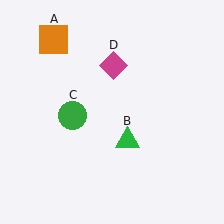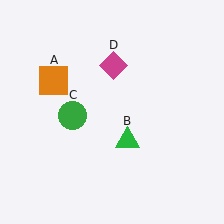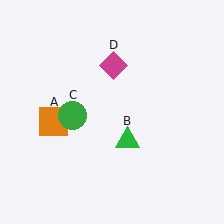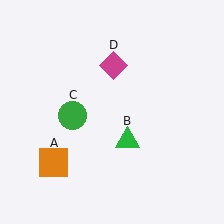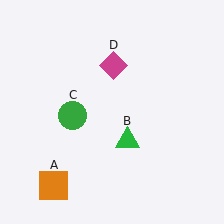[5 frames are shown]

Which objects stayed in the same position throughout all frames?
Green triangle (object B) and green circle (object C) and magenta diamond (object D) remained stationary.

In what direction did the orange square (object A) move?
The orange square (object A) moved down.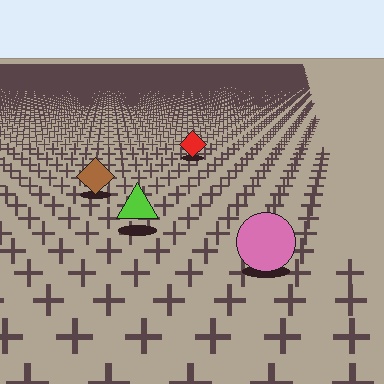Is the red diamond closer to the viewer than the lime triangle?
No. The lime triangle is closer — you can tell from the texture gradient: the ground texture is coarser near it.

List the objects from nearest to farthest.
From nearest to farthest: the pink circle, the lime triangle, the brown diamond, the red diamond.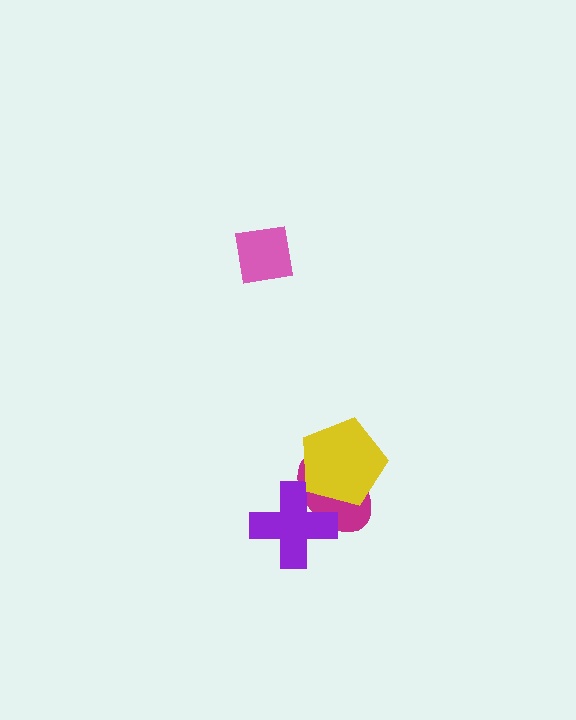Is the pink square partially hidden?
No, no other shape covers it.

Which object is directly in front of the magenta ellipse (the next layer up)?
The purple cross is directly in front of the magenta ellipse.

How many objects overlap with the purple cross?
2 objects overlap with the purple cross.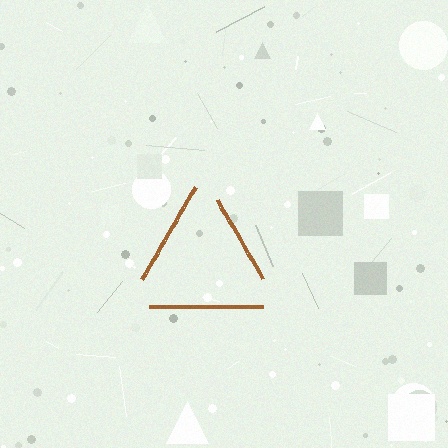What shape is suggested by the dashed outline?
The dashed outline suggests a triangle.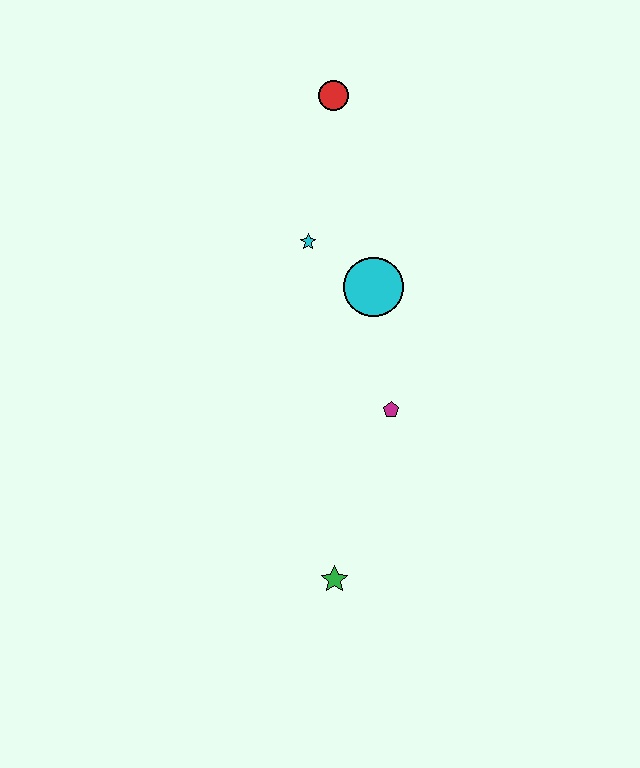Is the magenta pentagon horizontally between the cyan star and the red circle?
No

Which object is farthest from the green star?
The red circle is farthest from the green star.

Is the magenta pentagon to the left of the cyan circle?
No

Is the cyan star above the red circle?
No